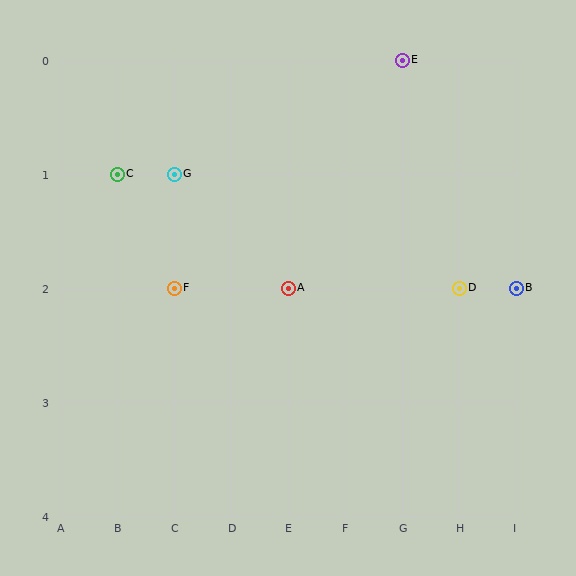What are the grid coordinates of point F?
Point F is at grid coordinates (C, 2).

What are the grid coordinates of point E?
Point E is at grid coordinates (G, 0).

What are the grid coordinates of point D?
Point D is at grid coordinates (H, 2).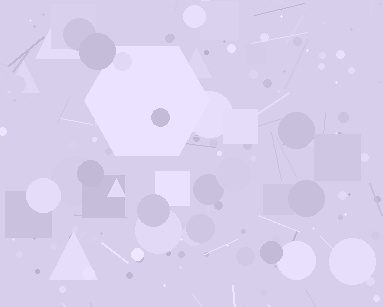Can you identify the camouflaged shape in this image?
The camouflaged shape is a hexagon.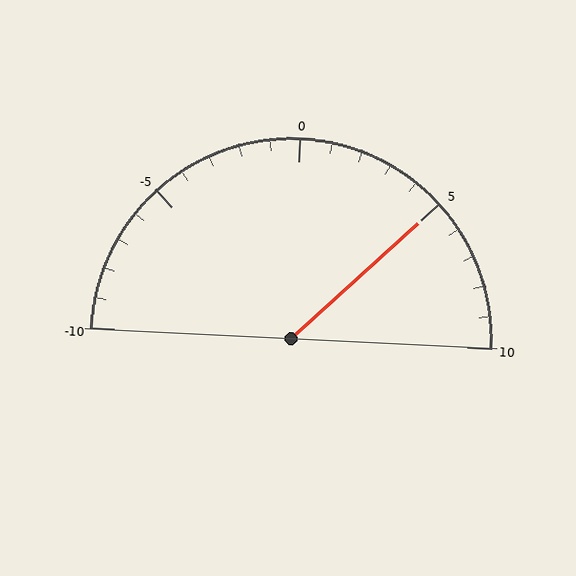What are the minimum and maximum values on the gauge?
The gauge ranges from -10 to 10.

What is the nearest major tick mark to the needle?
The nearest major tick mark is 5.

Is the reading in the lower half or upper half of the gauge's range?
The reading is in the upper half of the range (-10 to 10).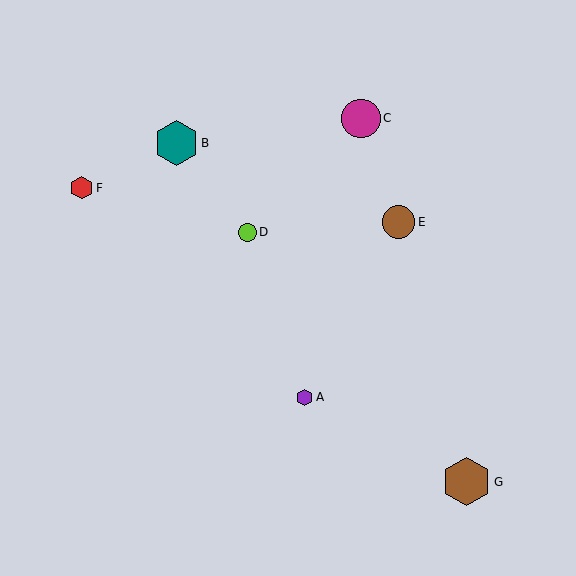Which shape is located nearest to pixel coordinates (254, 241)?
The lime circle (labeled D) at (247, 232) is nearest to that location.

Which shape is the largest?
The brown hexagon (labeled G) is the largest.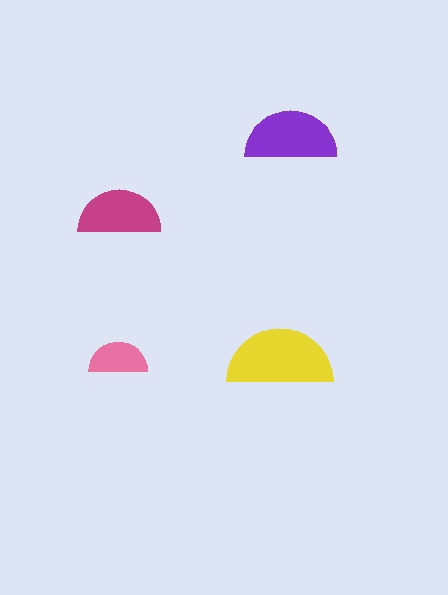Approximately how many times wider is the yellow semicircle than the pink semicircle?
About 2 times wider.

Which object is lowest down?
The pink semicircle is bottommost.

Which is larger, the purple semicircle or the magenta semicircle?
The purple one.